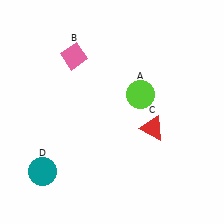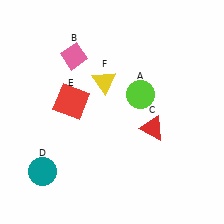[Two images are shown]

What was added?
A red square (E), a yellow triangle (F) were added in Image 2.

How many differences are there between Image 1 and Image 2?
There are 2 differences between the two images.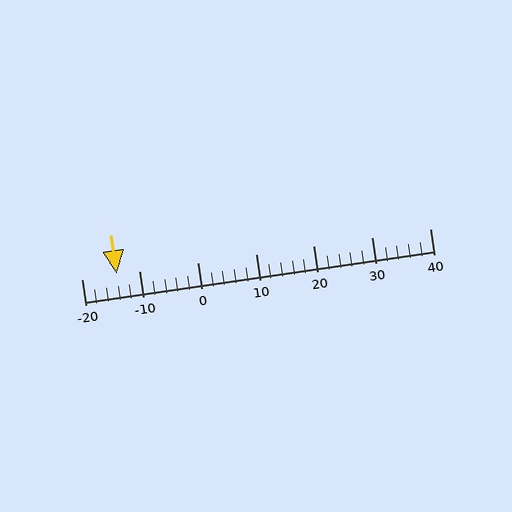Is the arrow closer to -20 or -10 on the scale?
The arrow is closer to -10.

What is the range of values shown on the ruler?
The ruler shows values from -20 to 40.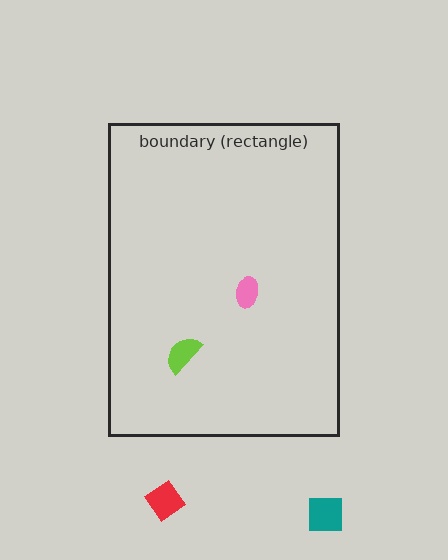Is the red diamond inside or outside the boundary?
Outside.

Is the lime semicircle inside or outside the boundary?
Inside.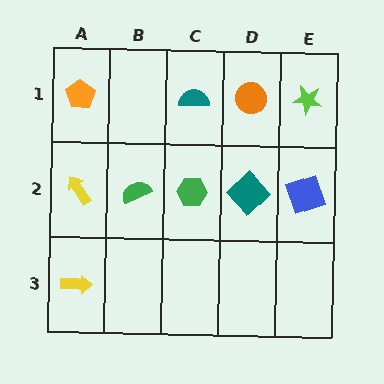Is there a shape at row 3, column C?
No, that cell is empty.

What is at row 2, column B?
A green semicircle.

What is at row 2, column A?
A yellow arrow.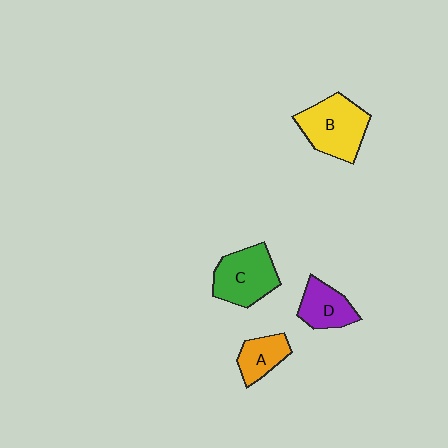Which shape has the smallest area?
Shape A (orange).